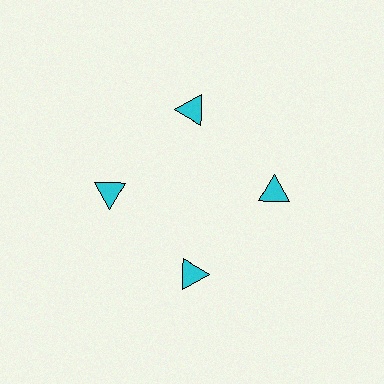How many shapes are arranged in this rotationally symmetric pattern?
There are 4 shapes, arranged in 4 groups of 1.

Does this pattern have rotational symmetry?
Yes, this pattern has 4-fold rotational symmetry. It looks the same after rotating 90 degrees around the center.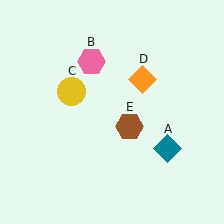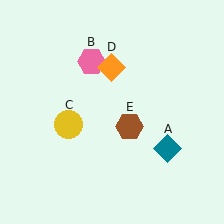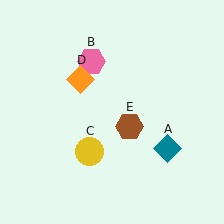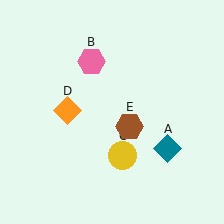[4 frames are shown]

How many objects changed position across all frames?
2 objects changed position: yellow circle (object C), orange diamond (object D).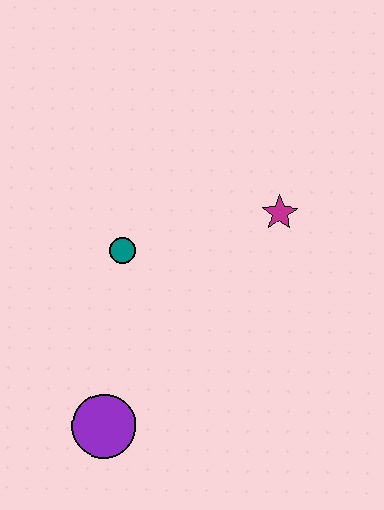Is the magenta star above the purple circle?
Yes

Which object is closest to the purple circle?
The teal circle is closest to the purple circle.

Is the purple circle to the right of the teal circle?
No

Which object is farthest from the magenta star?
The purple circle is farthest from the magenta star.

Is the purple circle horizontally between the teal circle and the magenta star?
No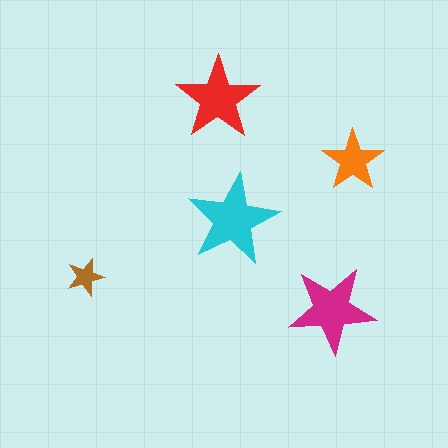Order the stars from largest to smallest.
the cyan one, the magenta one, the red one, the orange one, the brown one.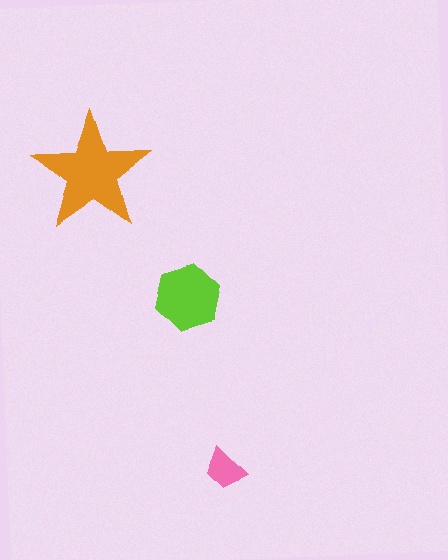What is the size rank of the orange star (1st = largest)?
1st.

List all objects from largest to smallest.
The orange star, the lime hexagon, the pink trapezoid.